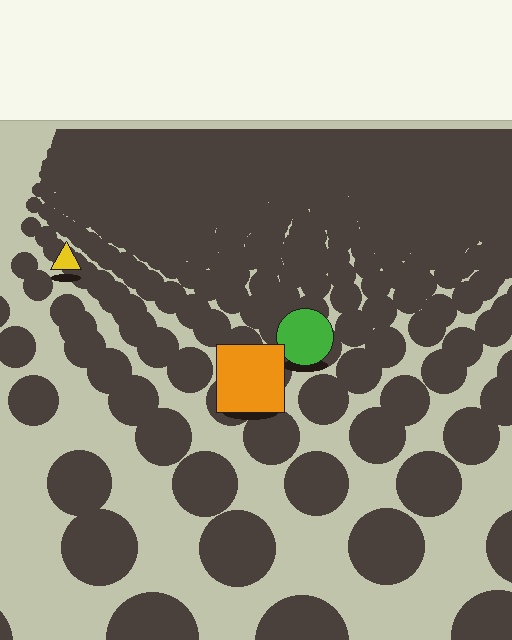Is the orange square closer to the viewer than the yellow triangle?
Yes. The orange square is closer — you can tell from the texture gradient: the ground texture is coarser near it.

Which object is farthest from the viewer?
The yellow triangle is farthest from the viewer. It appears smaller and the ground texture around it is denser.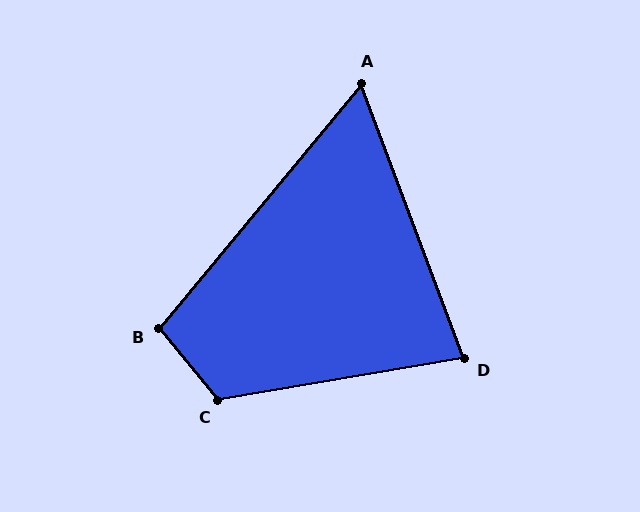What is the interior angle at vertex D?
Approximately 79 degrees (acute).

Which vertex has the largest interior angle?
C, at approximately 120 degrees.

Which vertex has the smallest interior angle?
A, at approximately 60 degrees.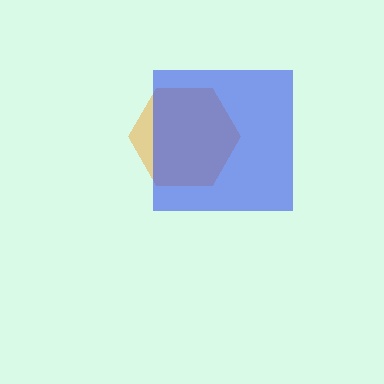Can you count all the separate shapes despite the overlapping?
Yes, there are 2 separate shapes.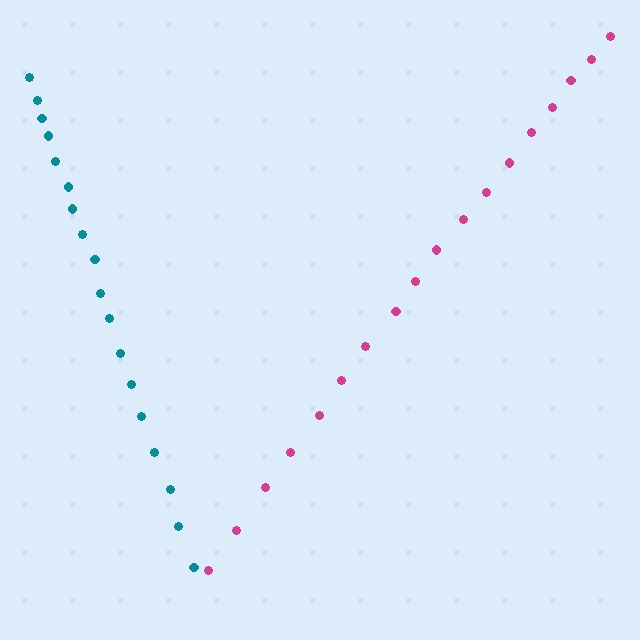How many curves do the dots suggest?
There are 2 distinct paths.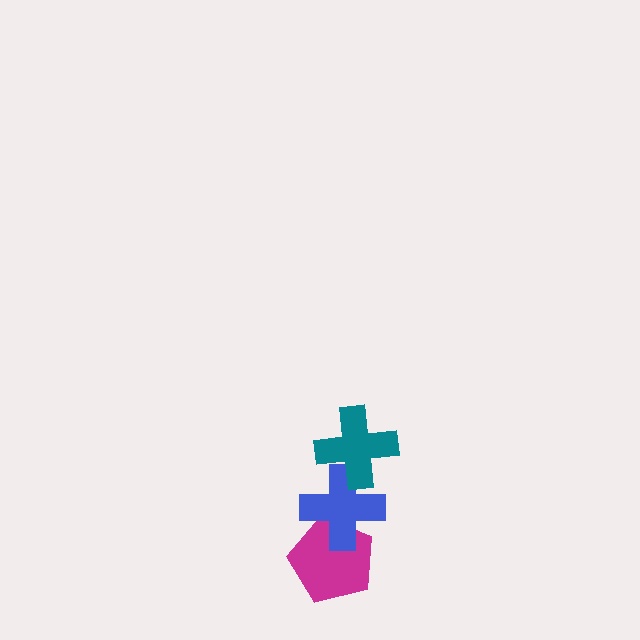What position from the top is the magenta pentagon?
The magenta pentagon is 3rd from the top.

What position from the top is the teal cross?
The teal cross is 1st from the top.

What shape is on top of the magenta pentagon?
The blue cross is on top of the magenta pentagon.